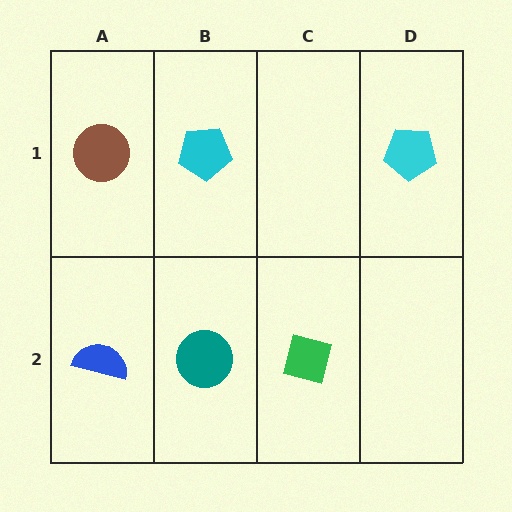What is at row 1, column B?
A cyan pentagon.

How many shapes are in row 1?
3 shapes.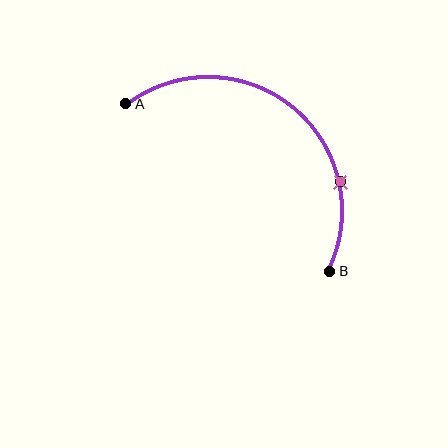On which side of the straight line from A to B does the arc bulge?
The arc bulges above and to the right of the straight line connecting A and B.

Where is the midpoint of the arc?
The arc midpoint is the point on the curve farthest from the straight line joining A and B. It sits above and to the right of that line.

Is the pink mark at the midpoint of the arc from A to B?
No. The pink mark lies on the arc but is closer to endpoint B. The arc midpoint would be at the point on the curve equidistant along the arc from both A and B.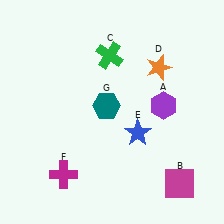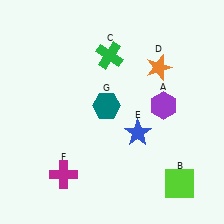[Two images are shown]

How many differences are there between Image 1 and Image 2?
There is 1 difference between the two images.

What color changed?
The square (B) changed from magenta in Image 1 to lime in Image 2.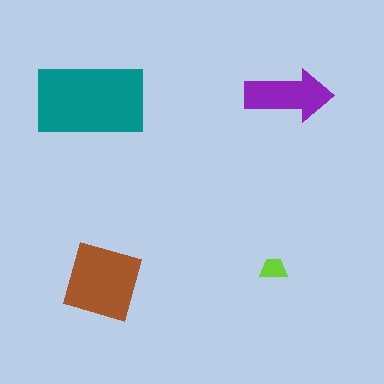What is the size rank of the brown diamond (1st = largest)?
2nd.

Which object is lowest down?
The brown diamond is bottommost.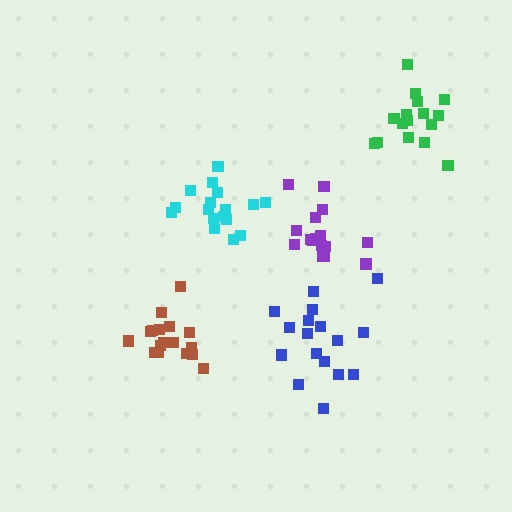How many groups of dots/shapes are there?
There are 5 groups.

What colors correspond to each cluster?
The clusters are colored: purple, blue, cyan, brown, green.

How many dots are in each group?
Group 1: 17 dots, Group 2: 17 dots, Group 3: 17 dots, Group 4: 17 dots, Group 5: 16 dots (84 total).